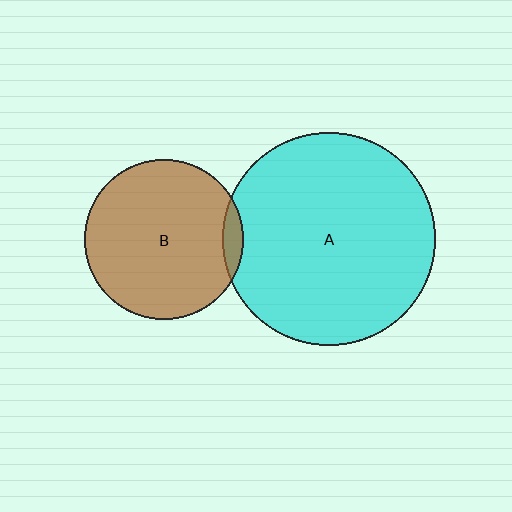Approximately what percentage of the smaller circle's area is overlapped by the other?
Approximately 5%.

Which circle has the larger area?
Circle A (cyan).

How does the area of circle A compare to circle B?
Approximately 1.8 times.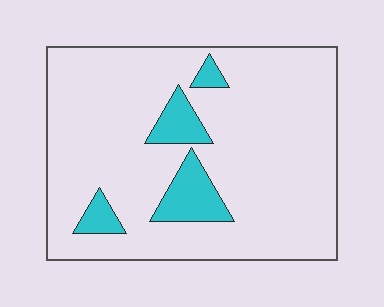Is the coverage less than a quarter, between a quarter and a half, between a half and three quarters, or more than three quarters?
Less than a quarter.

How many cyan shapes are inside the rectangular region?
4.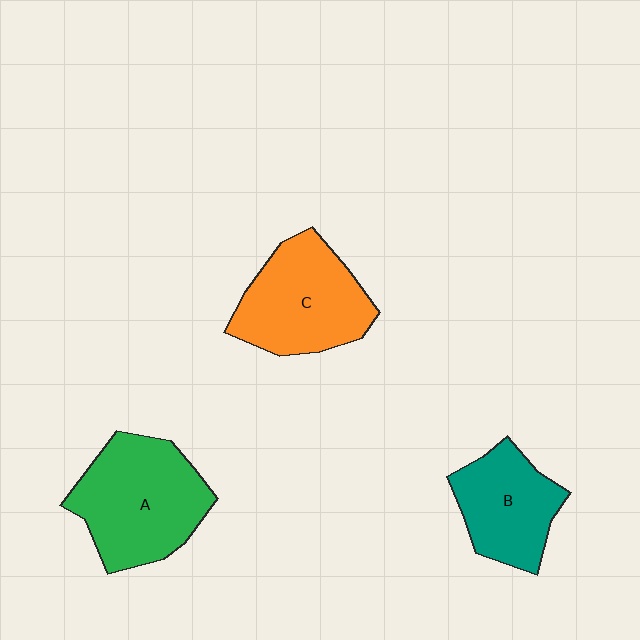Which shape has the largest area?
Shape A (green).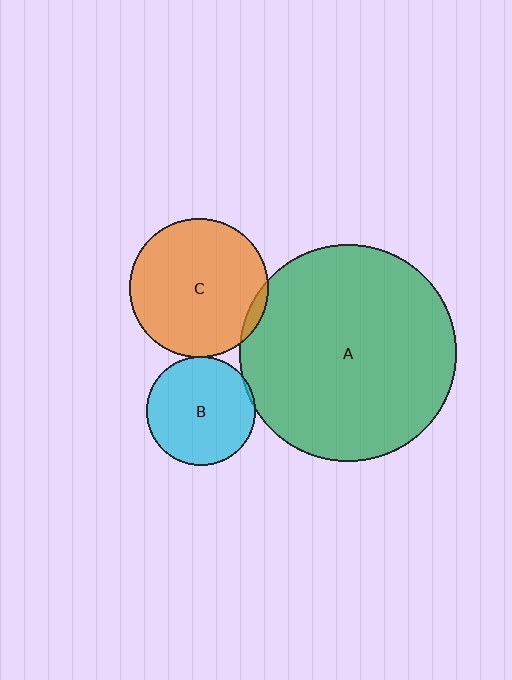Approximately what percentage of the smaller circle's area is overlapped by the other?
Approximately 5%.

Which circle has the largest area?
Circle A (green).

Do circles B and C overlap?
Yes.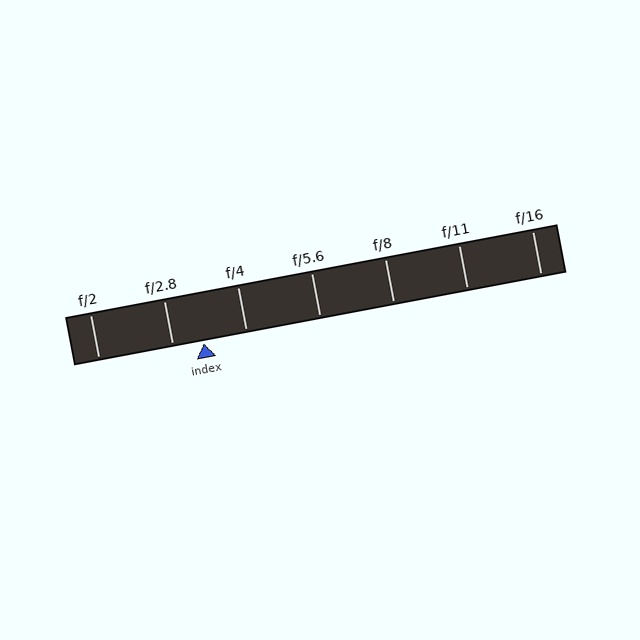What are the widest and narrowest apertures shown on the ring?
The widest aperture shown is f/2 and the narrowest is f/16.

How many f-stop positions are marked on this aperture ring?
There are 7 f-stop positions marked.